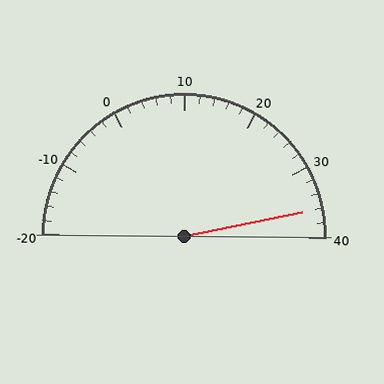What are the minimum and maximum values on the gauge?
The gauge ranges from -20 to 40.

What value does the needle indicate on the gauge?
The needle indicates approximately 36.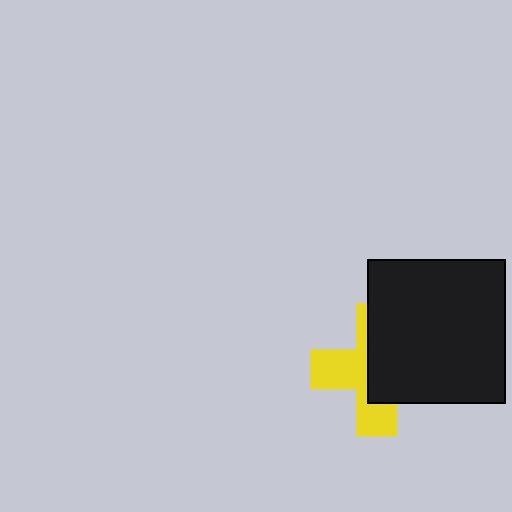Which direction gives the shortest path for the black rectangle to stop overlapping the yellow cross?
Moving right gives the shortest separation.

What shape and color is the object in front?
The object in front is a black rectangle.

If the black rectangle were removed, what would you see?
You would see the complete yellow cross.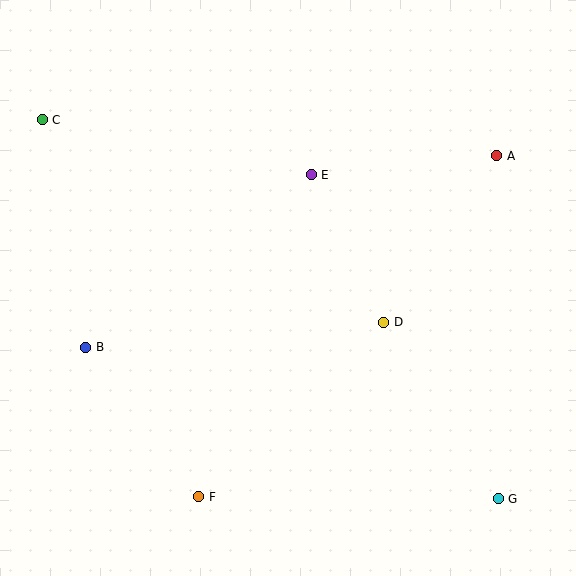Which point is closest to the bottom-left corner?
Point F is closest to the bottom-left corner.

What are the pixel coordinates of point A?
Point A is at (497, 156).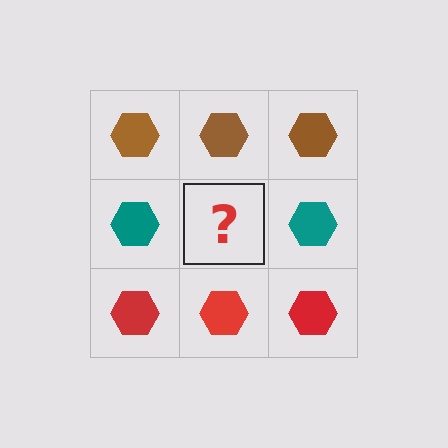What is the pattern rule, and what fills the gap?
The rule is that each row has a consistent color. The gap should be filled with a teal hexagon.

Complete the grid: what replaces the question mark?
The question mark should be replaced with a teal hexagon.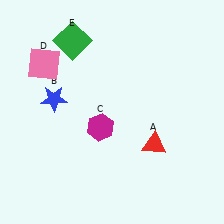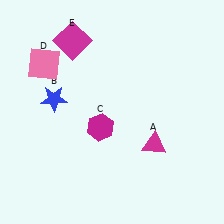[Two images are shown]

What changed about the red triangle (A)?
In Image 1, A is red. In Image 2, it changed to magenta.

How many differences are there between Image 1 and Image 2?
There are 2 differences between the two images.